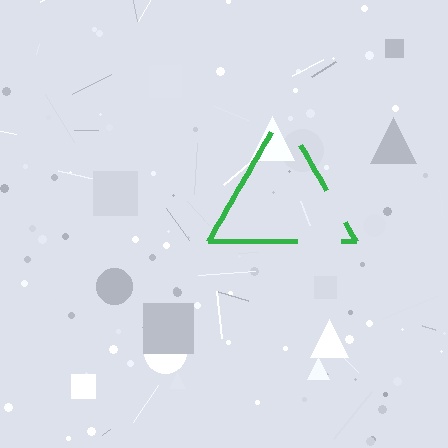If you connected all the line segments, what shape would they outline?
They would outline a triangle.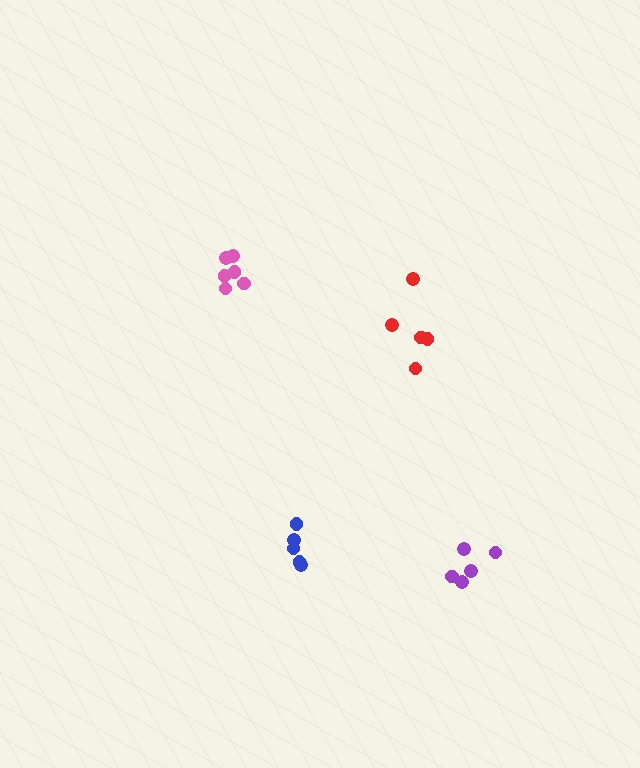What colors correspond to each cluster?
The clusters are colored: red, pink, blue, purple.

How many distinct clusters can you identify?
There are 4 distinct clusters.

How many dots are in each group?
Group 1: 5 dots, Group 2: 6 dots, Group 3: 5 dots, Group 4: 5 dots (21 total).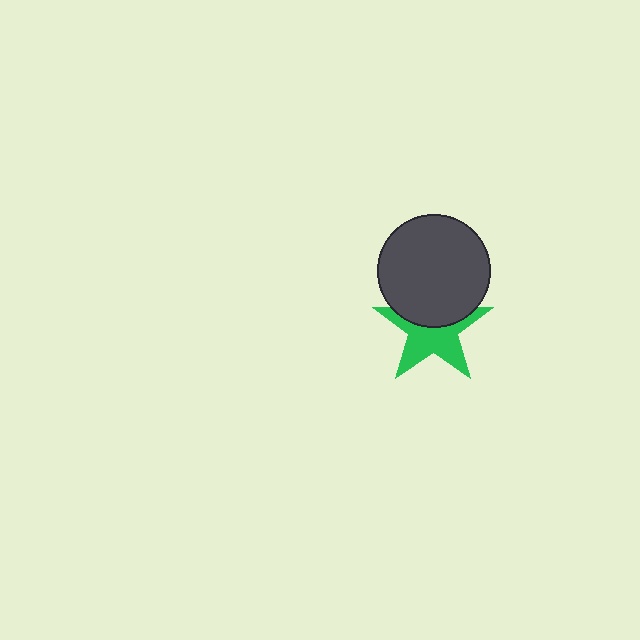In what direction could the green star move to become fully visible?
The green star could move down. That would shift it out from behind the dark gray circle entirely.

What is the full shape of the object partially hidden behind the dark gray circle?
The partially hidden object is a green star.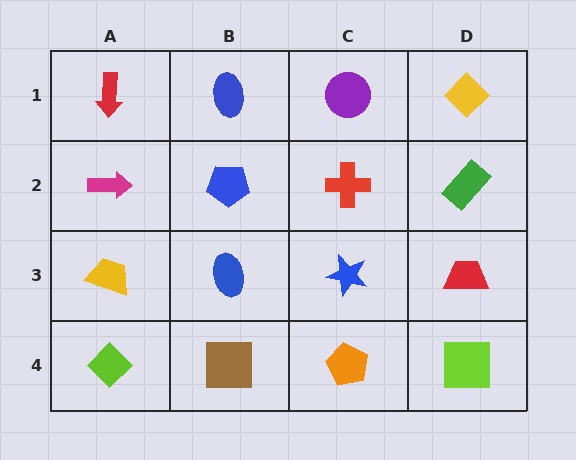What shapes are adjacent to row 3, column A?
A magenta arrow (row 2, column A), a lime diamond (row 4, column A), a blue ellipse (row 3, column B).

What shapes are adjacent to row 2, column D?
A yellow diamond (row 1, column D), a red trapezoid (row 3, column D), a red cross (row 2, column C).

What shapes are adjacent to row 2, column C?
A purple circle (row 1, column C), a blue star (row 3, column C), a blue pentagon (row 2, column B), a green rectangle (row 2, column D).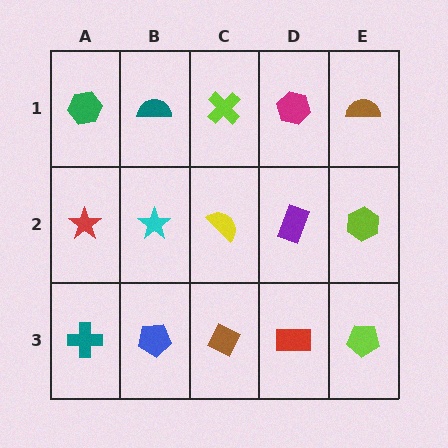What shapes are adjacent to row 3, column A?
A red star (row 2, column A), a blue pentagon (row 3, column B).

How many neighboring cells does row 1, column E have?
2.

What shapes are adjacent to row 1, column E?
A lime hexagon (row 2, column E), a magenta hexagon (row 1, column D).